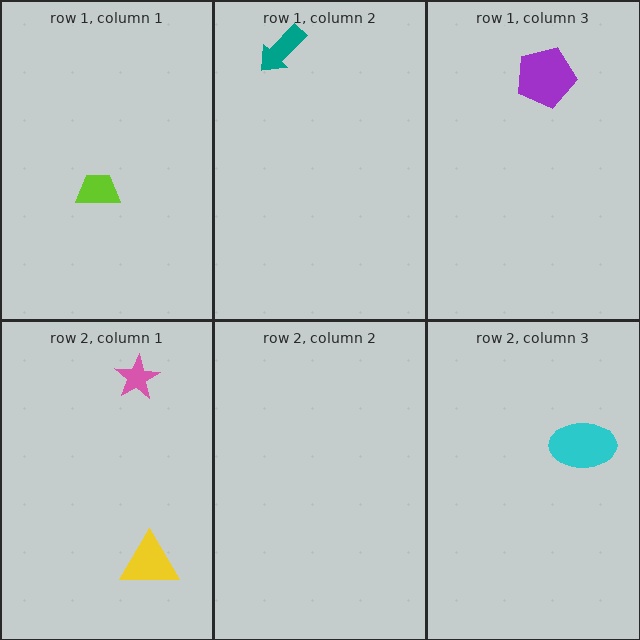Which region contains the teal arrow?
The row 1, column 2 region.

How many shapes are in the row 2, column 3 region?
1.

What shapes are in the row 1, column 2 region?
The teal arrow.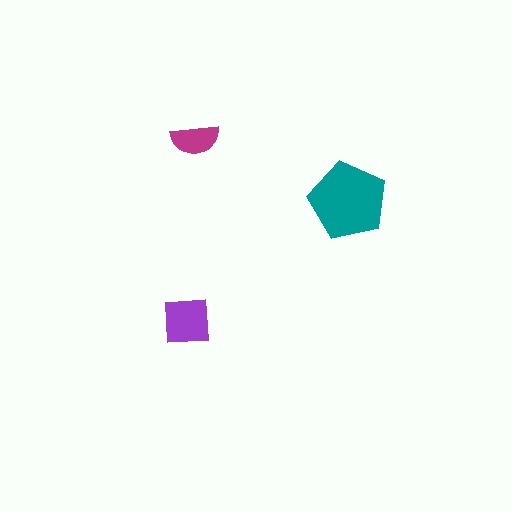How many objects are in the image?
There are 3 objects in the image.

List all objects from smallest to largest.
The magenta semicircle, the purple square, the teal pentagon.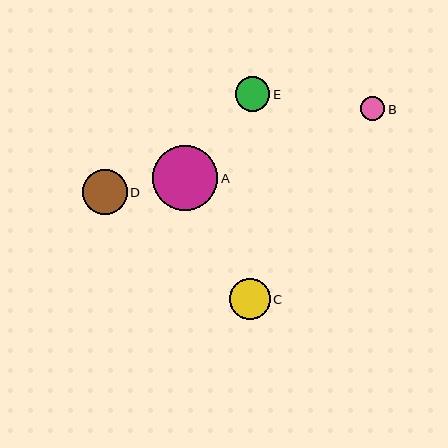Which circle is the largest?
Circle A is the largest with a size of approximately 65 pixels.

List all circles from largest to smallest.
From largest to smallest: A, D, C, E, B.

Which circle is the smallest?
Circle B is the smallest with a size of approximately 24 pixels.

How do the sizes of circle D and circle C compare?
Circle D and circle C are approximately the same size.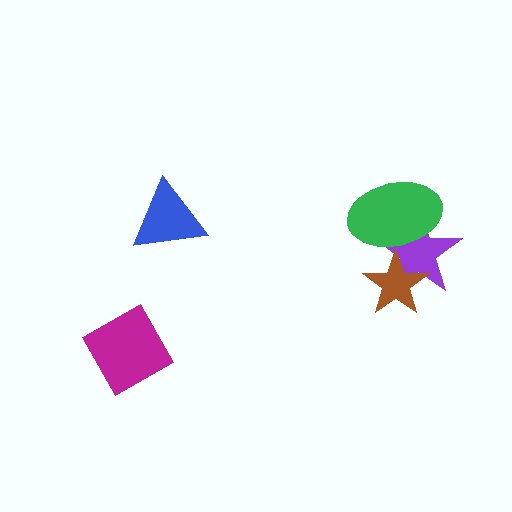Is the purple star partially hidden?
Yes, it is partially covered by another shape.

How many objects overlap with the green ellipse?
2 objects overlap with the green ellipse.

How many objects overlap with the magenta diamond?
0 objects overlap with the magenta diamond.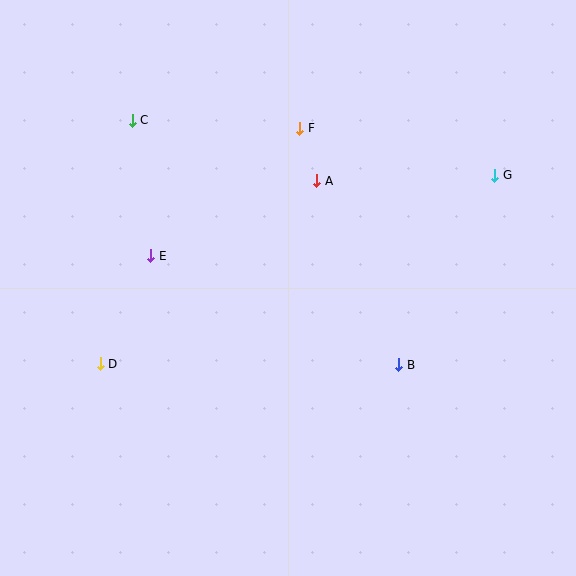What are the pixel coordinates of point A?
Point A is at (317, 181).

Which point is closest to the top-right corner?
Point G is closest to the top-right corner.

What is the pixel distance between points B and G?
The distance between B and G is 212 pixels.